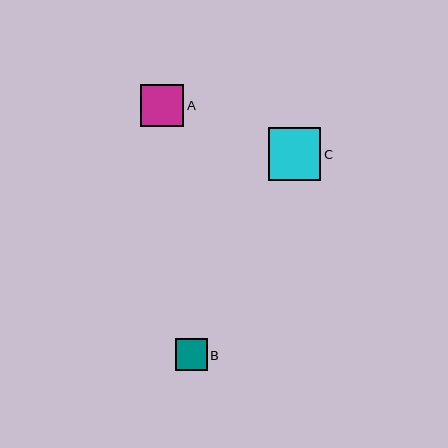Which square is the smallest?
Square B is the smallest with a size of approximately 32 pixels.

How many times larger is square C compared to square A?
Square C is approximately 1.2 times the size of square A.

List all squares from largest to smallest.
From largest to smallest: C, A, B.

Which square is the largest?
Square C is the largest with a size of approximately 53 pixels.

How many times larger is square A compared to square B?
Square A is approximately 1.3 times the size of square B.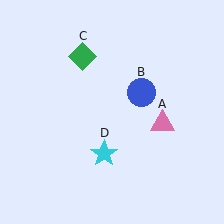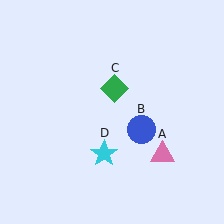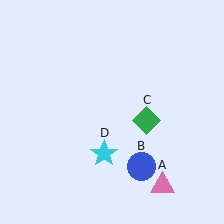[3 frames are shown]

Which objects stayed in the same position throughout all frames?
Cyan star (object D) remained stationary.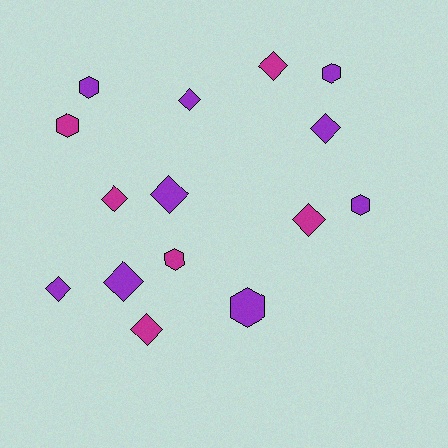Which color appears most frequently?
Purple, with 9 objects.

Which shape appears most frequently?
Diamond, with 9 objects.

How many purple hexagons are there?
There are 4 purple hexagons.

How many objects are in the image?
There are 15 objects.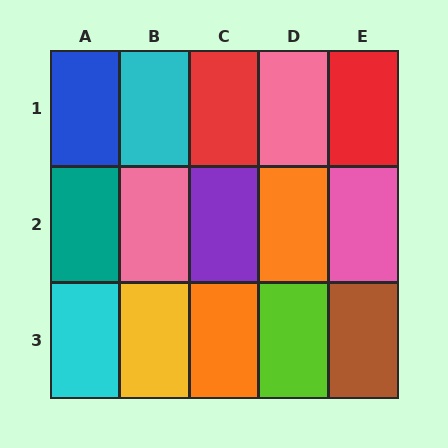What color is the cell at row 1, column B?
Cyan.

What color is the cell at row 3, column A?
Cyan.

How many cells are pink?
3 cells are pink.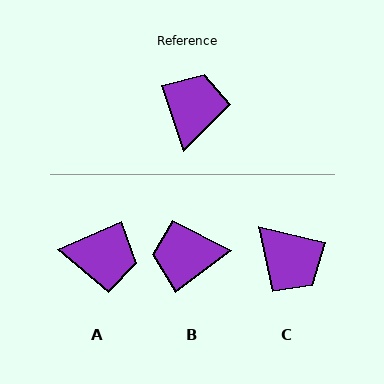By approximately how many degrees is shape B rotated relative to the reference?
Approximately 108 degrees counter-clockwise.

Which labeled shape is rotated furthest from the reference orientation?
C, about 122 degrees away.